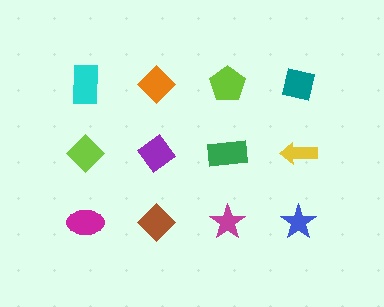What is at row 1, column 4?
A teal square.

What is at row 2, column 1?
A lime diamond.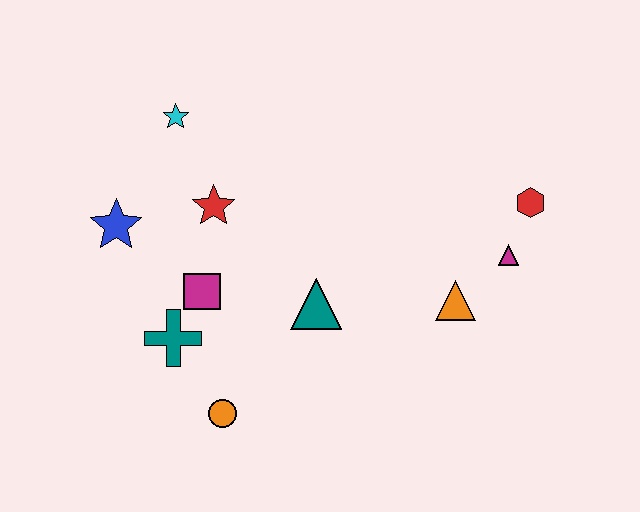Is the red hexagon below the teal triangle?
No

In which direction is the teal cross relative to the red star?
The teal cross is below the red star.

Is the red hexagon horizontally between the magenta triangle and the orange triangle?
No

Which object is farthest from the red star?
The red hexagon is farthest from the red star.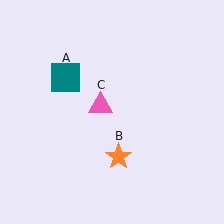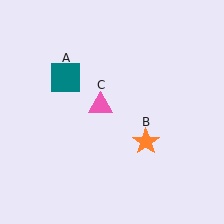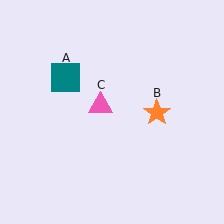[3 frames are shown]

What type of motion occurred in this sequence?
The orange star (object B) rotated counterclockwise around the center of the scene.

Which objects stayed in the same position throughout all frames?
Teal square (object A) and pink triangle (object C) remained stationary.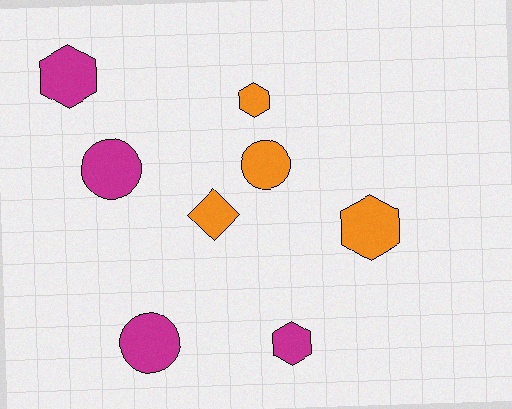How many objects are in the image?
There are 8 objects.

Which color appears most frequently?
Magenta, with 4 objects.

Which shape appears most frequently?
Hexagon, with 4 objects.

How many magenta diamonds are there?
There are no magenta diamonds.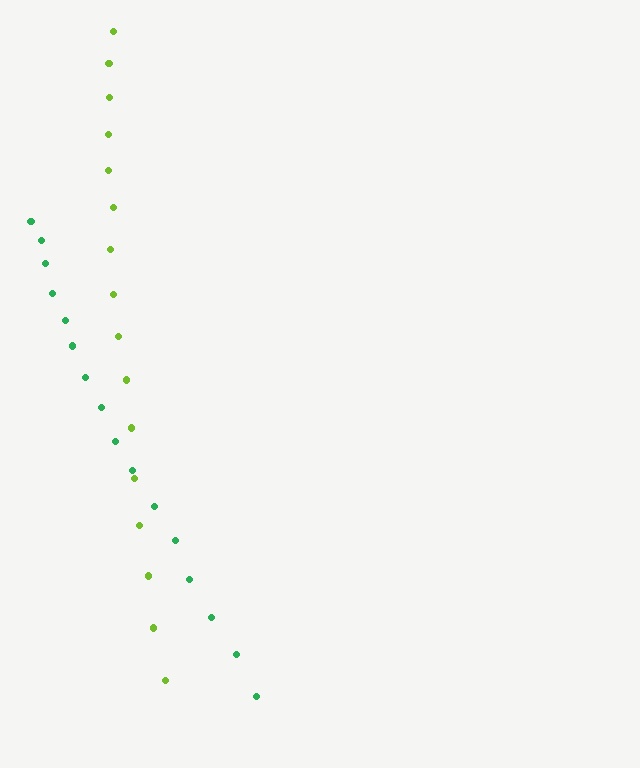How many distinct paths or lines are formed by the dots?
There are 2 distinct paths.